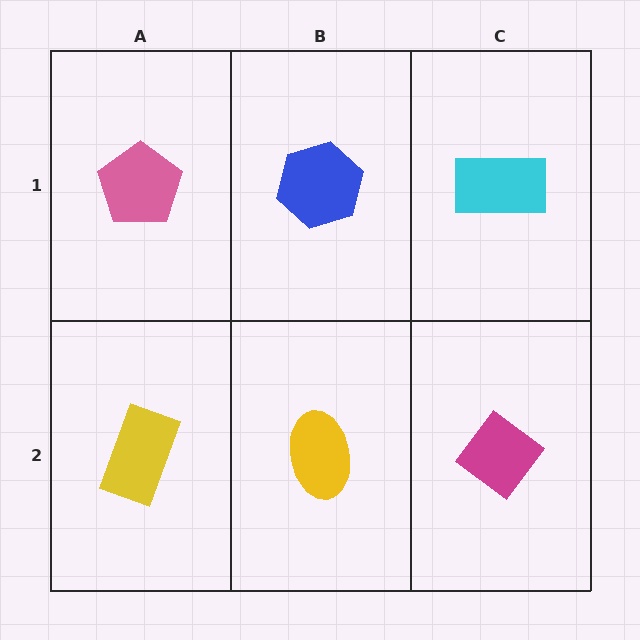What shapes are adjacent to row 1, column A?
A yellow rectangle (row 2, column A), a blue hexagon (row 1, column B).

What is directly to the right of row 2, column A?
A yellow ellipse.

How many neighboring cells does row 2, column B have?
3.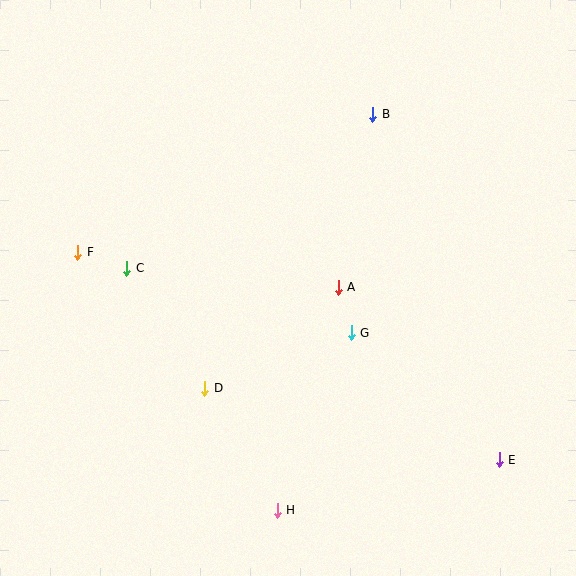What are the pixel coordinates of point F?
Point F is at (78, 252).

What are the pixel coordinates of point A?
Point A is at (338, 287).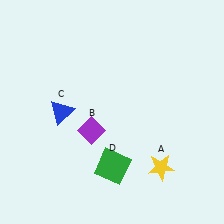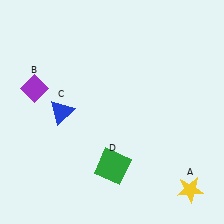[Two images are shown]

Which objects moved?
The objects that moved are: the yellow star (A), the purple diamond (B).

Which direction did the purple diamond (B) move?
The purple diamond (B) moved left.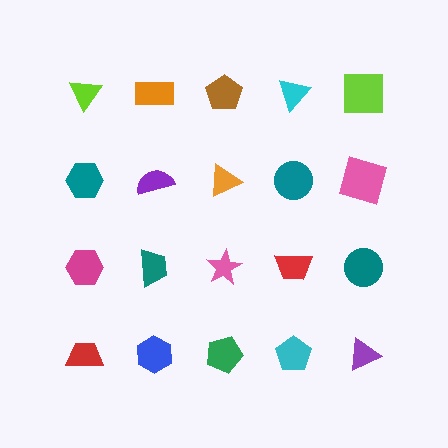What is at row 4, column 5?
A purple triangle.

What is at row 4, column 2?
A blue hexagon.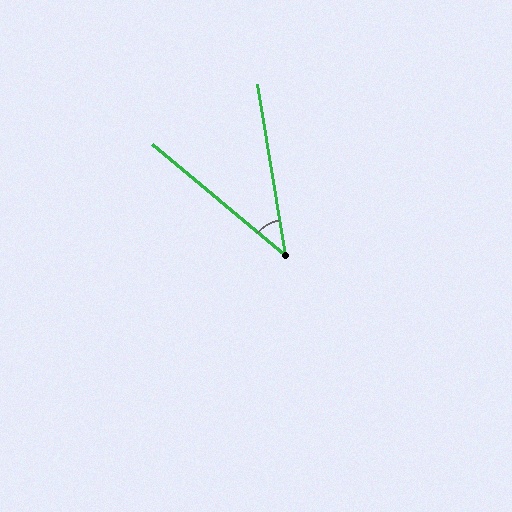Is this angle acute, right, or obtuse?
It is acute.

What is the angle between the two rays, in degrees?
Approximately 41 degrees.